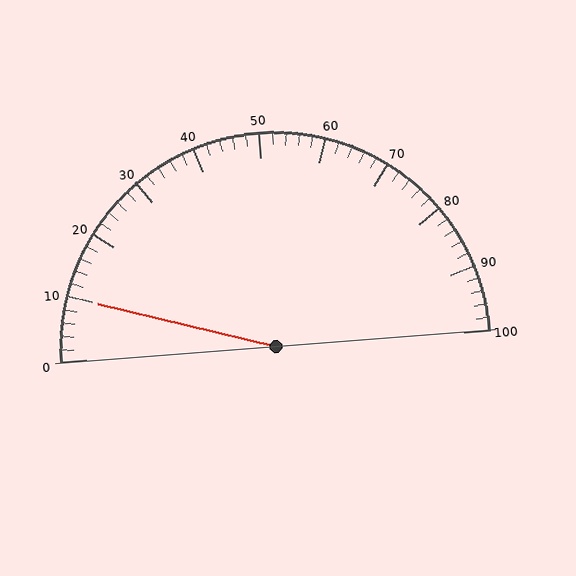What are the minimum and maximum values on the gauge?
The gauge ranges from 0 to 100.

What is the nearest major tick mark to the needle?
The nearest major tick mark is 10.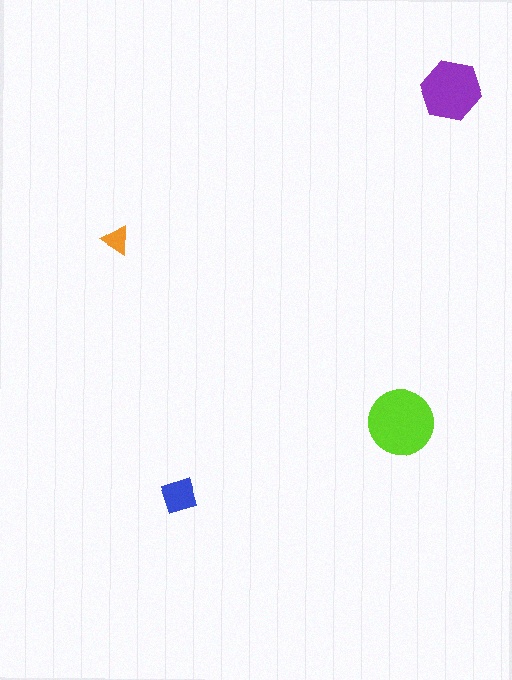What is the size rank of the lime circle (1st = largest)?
1st.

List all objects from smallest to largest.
The orange triangle, the blue diamond, the purple hexagon, the lime circle.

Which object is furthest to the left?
The orange triangle is leftmost.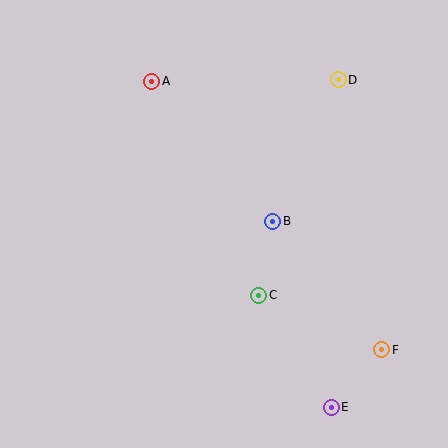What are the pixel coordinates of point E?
Point E is at (331, 407).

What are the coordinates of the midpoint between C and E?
The midpoint between C and E is at (295, 351).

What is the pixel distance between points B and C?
The distance between B and C is 75 pixels.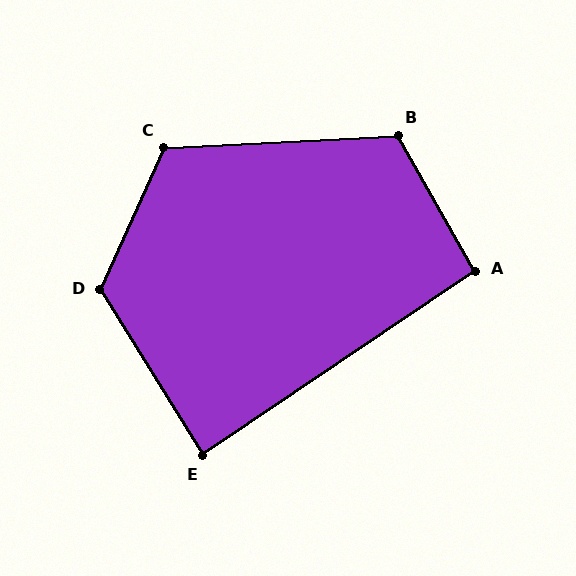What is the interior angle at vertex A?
Approximately 94 degrees (approximately right).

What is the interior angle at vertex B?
Approximately 117 degrees (obtuse).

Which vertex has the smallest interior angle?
E, at approximately 88 degrees.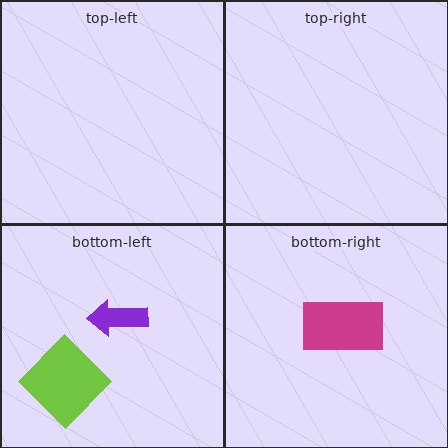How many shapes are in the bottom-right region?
1.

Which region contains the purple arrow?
The bottom-left region.